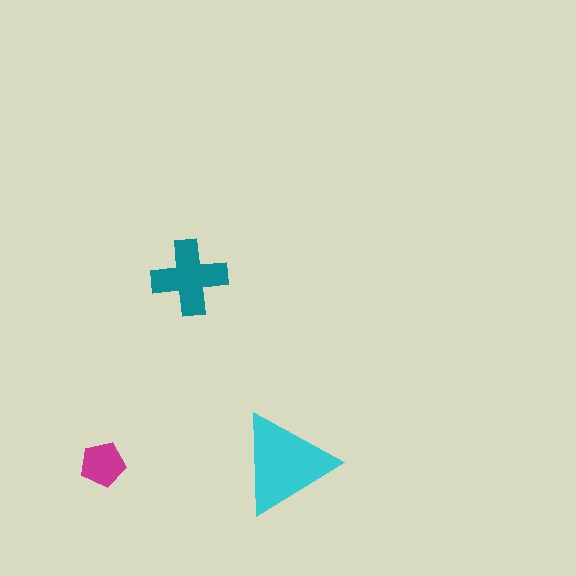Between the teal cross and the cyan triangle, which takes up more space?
The cyan triangle.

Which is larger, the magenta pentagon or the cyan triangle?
The cyan triangle.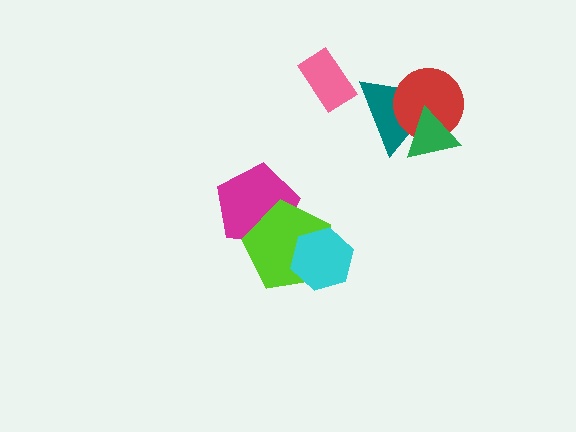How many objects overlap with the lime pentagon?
2 objects overlap with the lime pentagon.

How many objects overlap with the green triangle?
2 objects overlap with the green triangle.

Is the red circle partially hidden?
Yes, it is partially covered by another shape.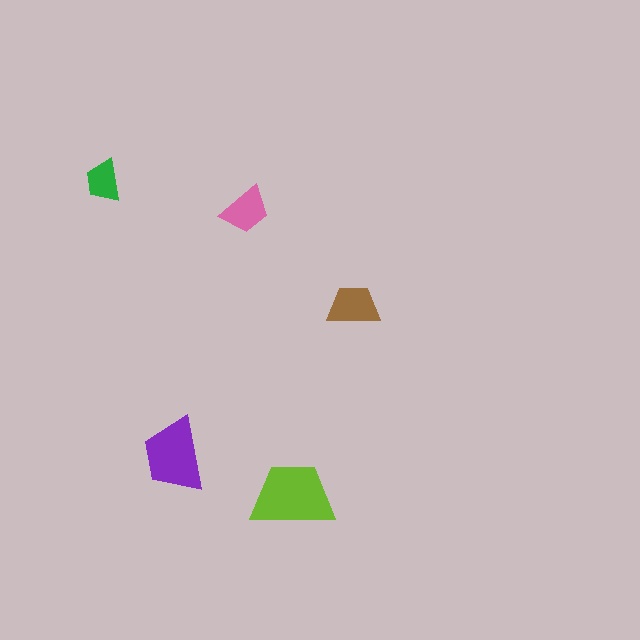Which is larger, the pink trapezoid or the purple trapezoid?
The purple one.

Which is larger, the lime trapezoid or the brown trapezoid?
The lime one.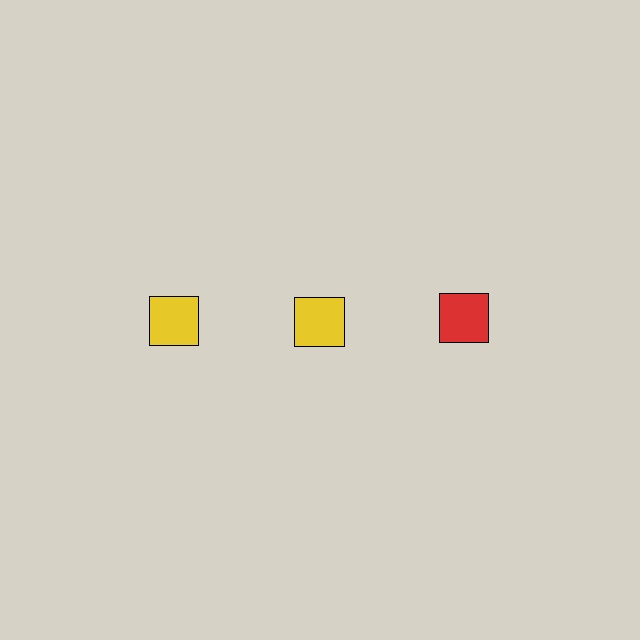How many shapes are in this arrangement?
There are 3 shapes arranged in a grid pattern.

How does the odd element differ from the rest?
It has a different color: red instead of yellow.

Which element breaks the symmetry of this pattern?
The red square in the top row, center column breaks the symmetry. All other shapes are yellow squares.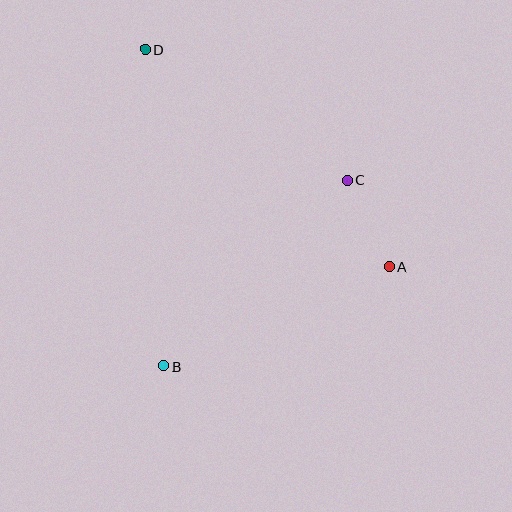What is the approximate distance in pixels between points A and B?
The distance between A and B is approximately 246 pixels.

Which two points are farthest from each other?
Points A and D are farthest from each other.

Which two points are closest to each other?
Points A and C are closest to each other.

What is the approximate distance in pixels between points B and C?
The distance between B and C is approximately 262 pixels.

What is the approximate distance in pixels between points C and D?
The distance between C and D is approximately 241 pixels.